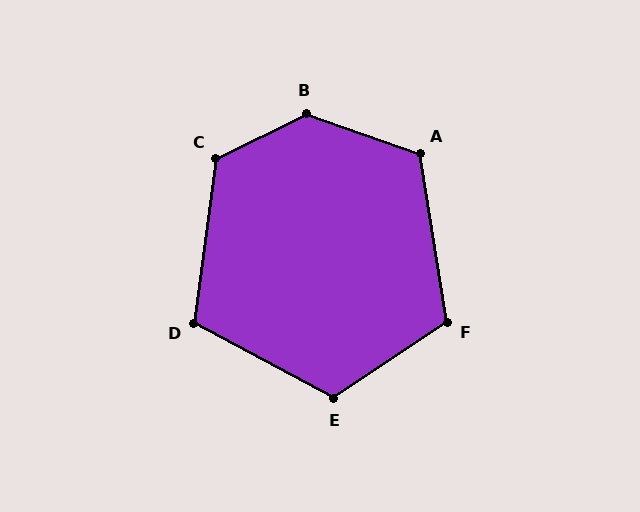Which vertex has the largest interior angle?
B, at approximately 134 degrees.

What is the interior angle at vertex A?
Approximately 118 degrees (obtuse).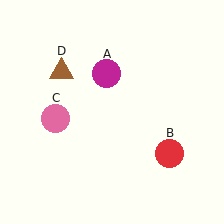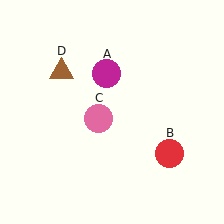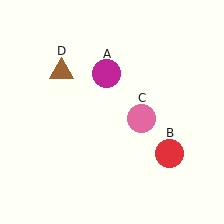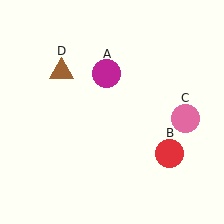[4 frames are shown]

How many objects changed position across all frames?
1 object changed position: pink circle (object C).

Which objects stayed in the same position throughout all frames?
Magenta circle (object A) and red circle (object B) and brown triangle (object D) remained stationary.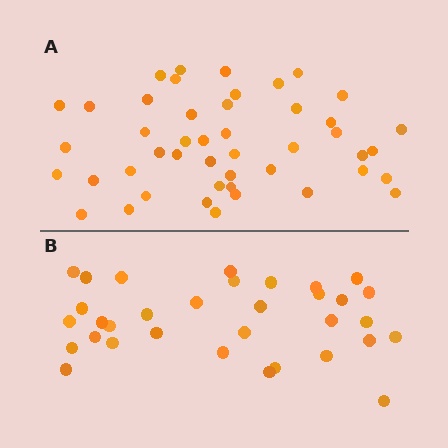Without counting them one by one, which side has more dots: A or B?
Region A (the top region) has more dots.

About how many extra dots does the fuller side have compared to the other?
Region A has approximately 15 more dots than region B.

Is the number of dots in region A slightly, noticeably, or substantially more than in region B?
Region A has noticeably more, but not dramatically so. The ratio is roughly 1.4 to 1.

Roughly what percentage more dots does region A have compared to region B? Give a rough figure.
About 40% more.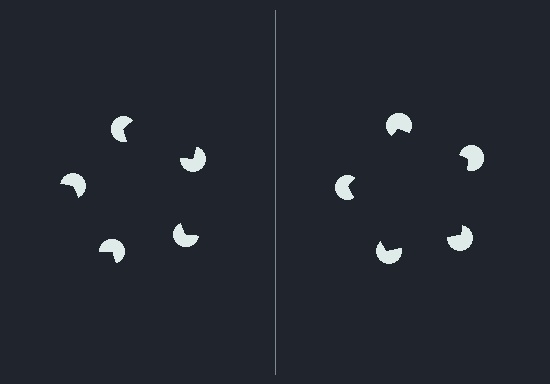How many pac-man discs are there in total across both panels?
10 — 5 on each side.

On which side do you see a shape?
An illusory pentagon appears on the right side. On the left side the wedge cuts are rotated, so no coherent shape forms.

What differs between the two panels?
The pac-man discs are positioned identically on both sides; only the wedge orientations differ. On the right they align to a pentagon; on the left they are misaligned.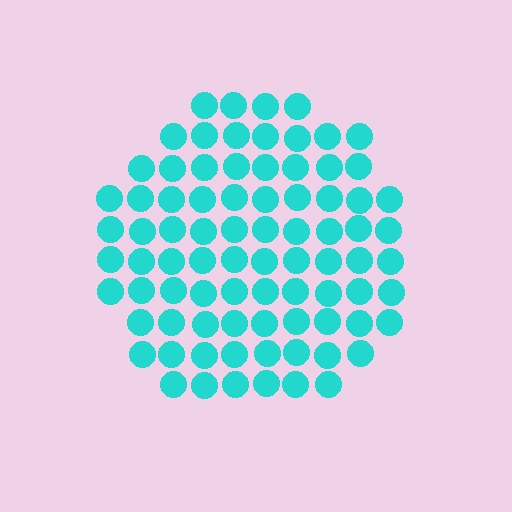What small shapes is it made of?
It is made of small circles.